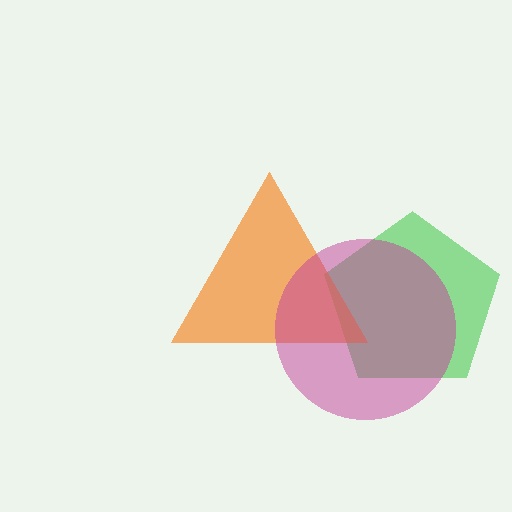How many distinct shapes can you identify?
There are 3 distinct shapes: a green pentagon, an orange triangle, a magenta circle.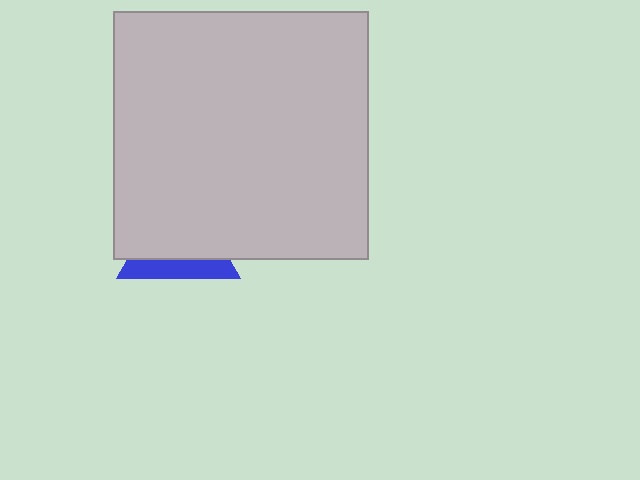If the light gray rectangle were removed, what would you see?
You would see the complete blue triangle.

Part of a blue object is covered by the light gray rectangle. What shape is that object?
It is a triangle.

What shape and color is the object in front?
The object in front is a light gray rectangle.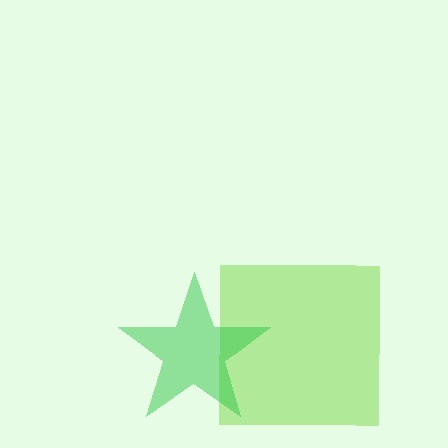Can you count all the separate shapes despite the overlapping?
Yes, there are 2 separate shapes.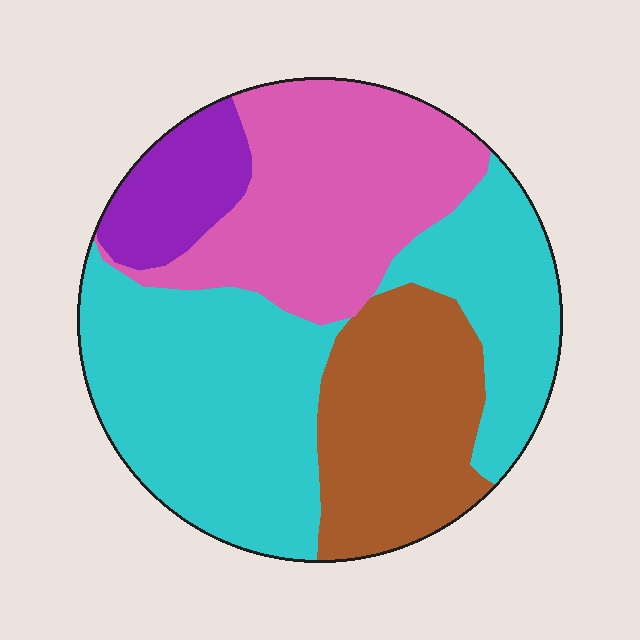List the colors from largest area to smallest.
From largest to smallest: cyan, pink, brown, purple.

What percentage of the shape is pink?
Pink takes up about one quarter (1/4) of the shape.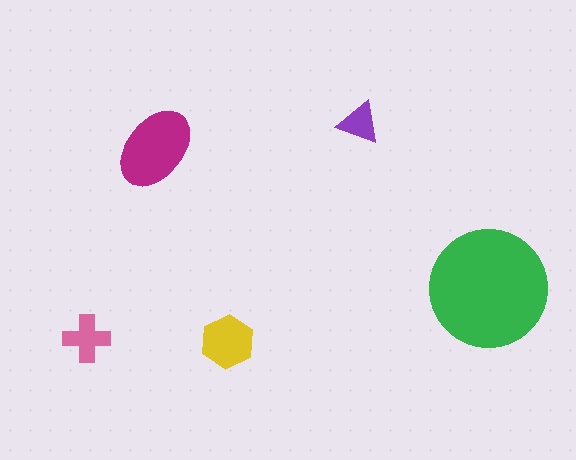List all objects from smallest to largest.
The purple triangle, the pink cross, the yellow hexagon, the magenta ellipse, the green circle.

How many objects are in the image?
There are 5 objects in the image.